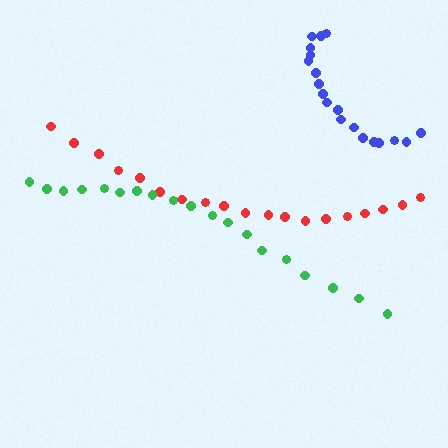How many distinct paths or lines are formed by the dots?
There are 3 distinct paths.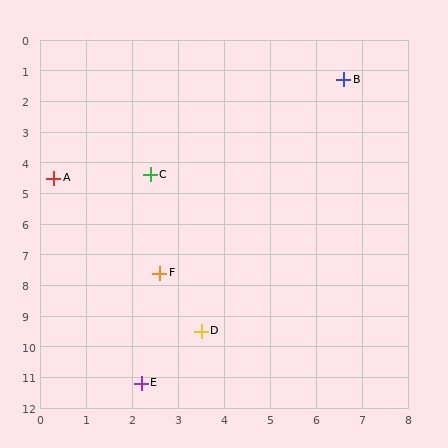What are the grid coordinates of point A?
Point A is at approximately (0.3, 4.5).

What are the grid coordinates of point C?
Point C is at approximately (2.4, 4.4).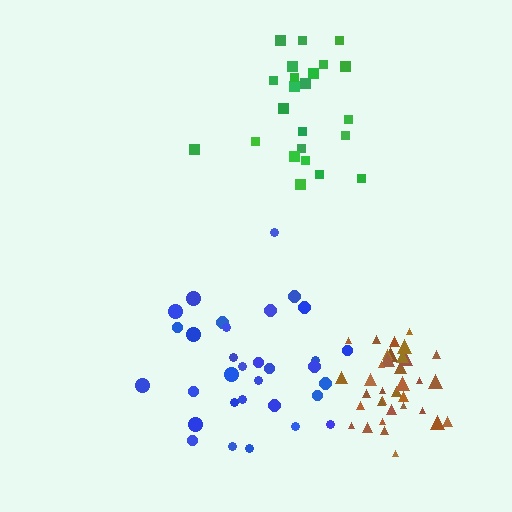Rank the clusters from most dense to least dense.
brown, blue, green.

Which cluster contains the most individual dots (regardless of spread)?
Brown (35).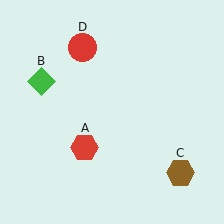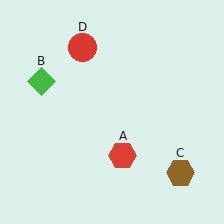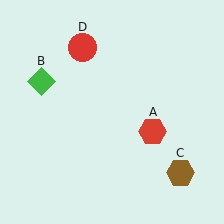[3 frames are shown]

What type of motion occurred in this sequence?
The red hexagon (object A) rotated counterclockwise around the center of the scene.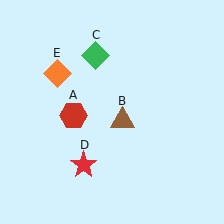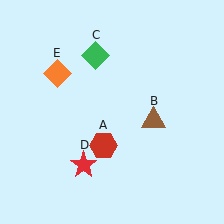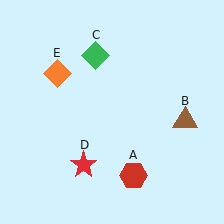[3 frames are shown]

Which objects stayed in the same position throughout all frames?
Green diamond (object C) and red star (object D) and orange diamond (object E) remained stationary.